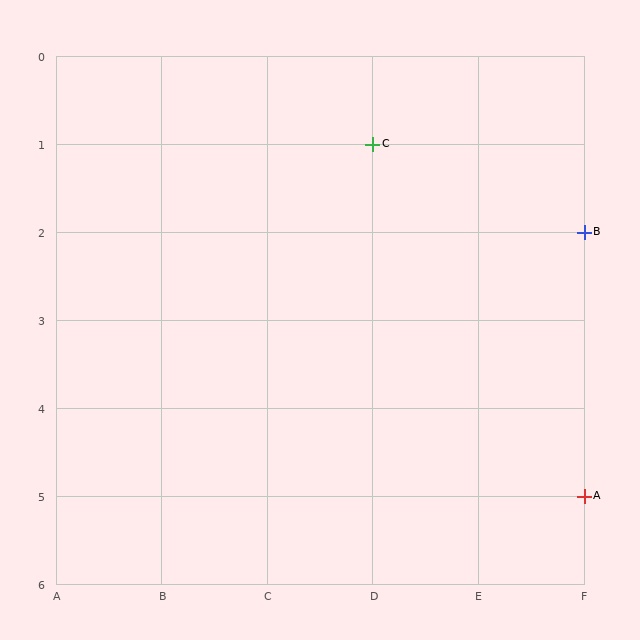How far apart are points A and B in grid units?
Points A and B are 3 rows apart.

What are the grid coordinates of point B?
Point B is at grid coordinates (F, 2).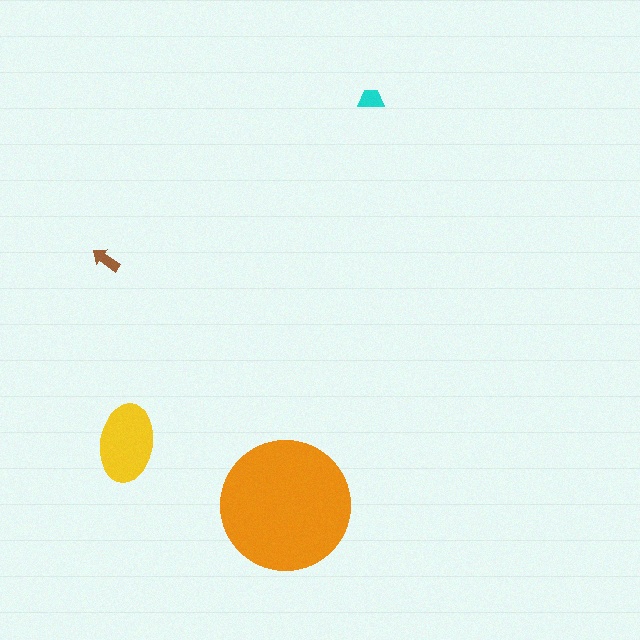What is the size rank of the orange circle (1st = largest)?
1st.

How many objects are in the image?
There are 4 objects in the image.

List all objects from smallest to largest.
The brown arrow, the cyan trapezoid, the yellow ellipse, the orange circle.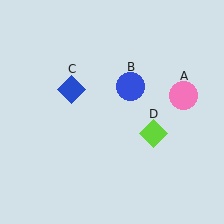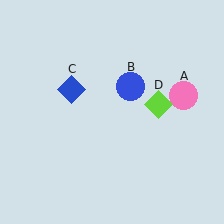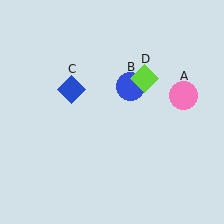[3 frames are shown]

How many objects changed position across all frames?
1 object changed position: lime diamond (object D).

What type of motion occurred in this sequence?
The lime diamond (object D) rotated counterclockwise around the center of the scene.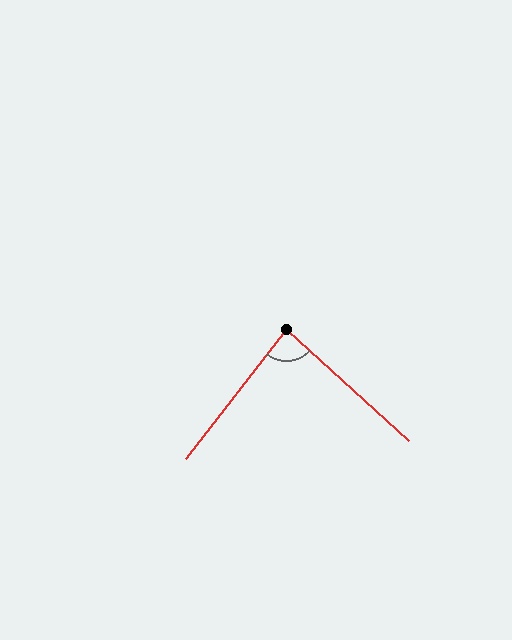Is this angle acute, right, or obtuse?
It is approximately a right angle.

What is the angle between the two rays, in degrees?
Approximately 85 degrees.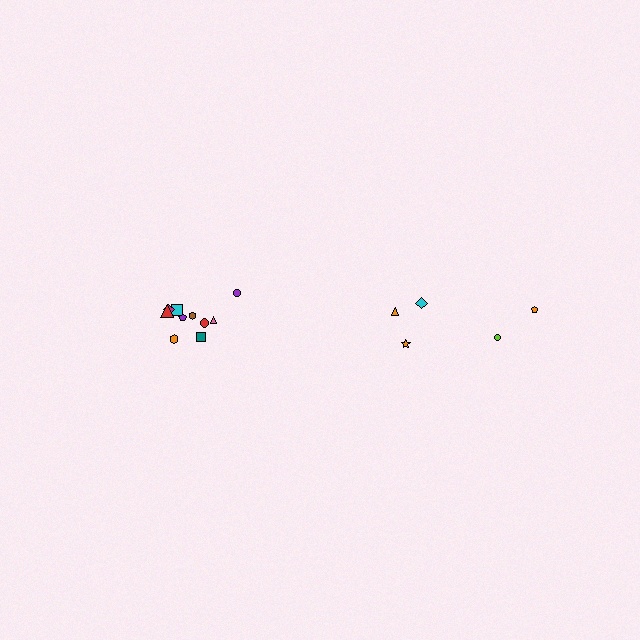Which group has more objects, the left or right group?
The left group.